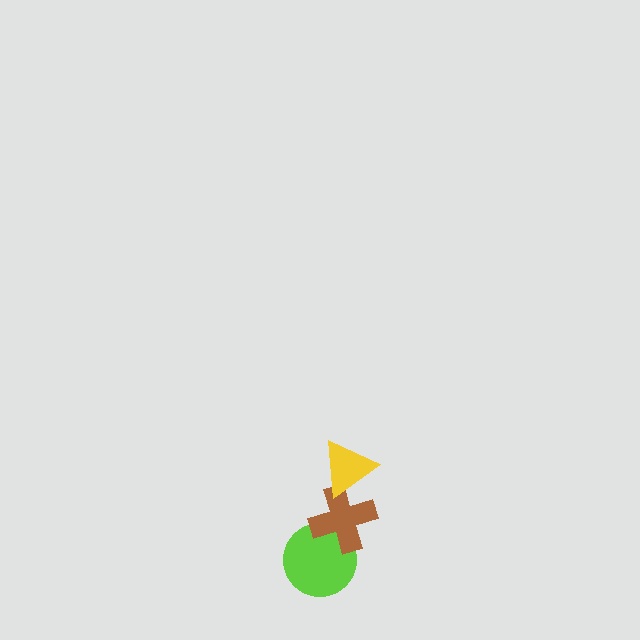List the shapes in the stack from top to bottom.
From top to bottom: the yellow triangle, the brown cross, the lime circle.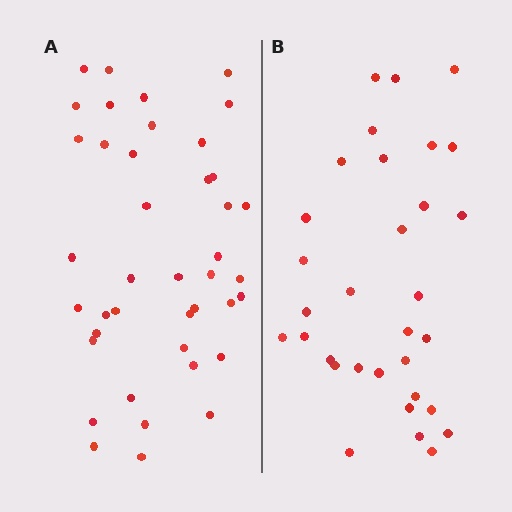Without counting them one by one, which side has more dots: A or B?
Region A (the left region) has more dots.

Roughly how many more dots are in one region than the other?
Region A has roughly 8 or so more dots than region B.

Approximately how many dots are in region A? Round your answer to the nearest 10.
About 40 dots. (The exact count is 41, which rounds to 40.)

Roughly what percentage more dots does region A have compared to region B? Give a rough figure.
About 30% more.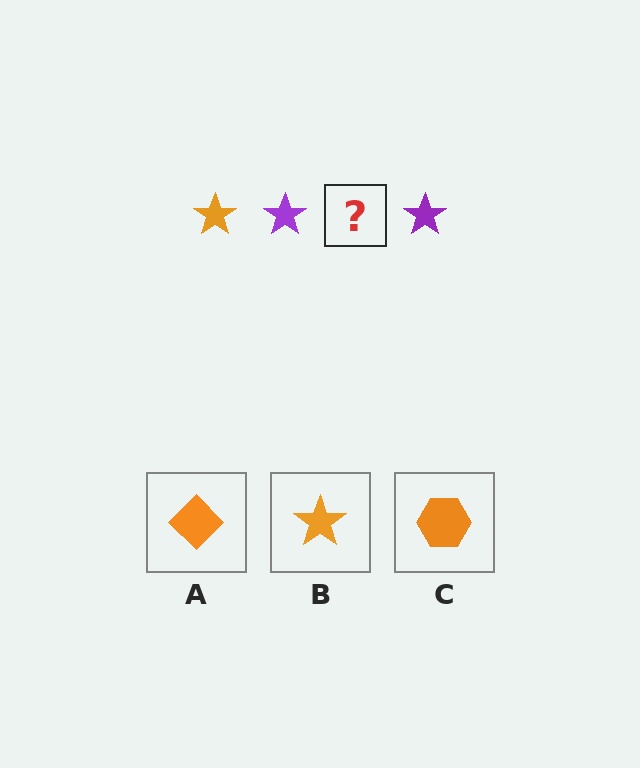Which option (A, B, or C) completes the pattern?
B.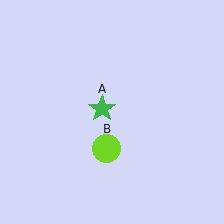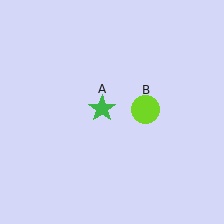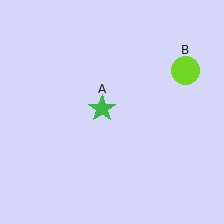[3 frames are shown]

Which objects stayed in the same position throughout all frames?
Green star (object A) remained stationary.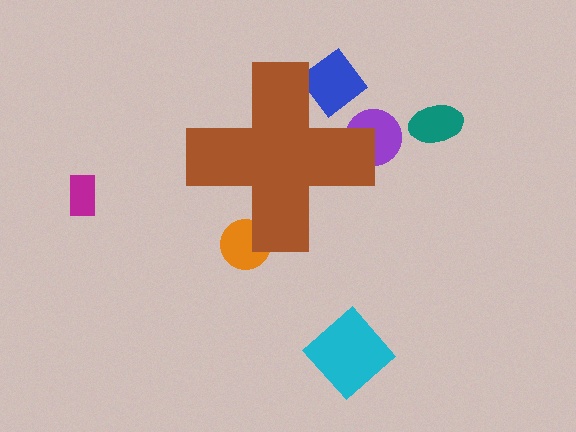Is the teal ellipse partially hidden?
No, the teal ellipse is fully visible.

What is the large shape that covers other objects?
A brown cross.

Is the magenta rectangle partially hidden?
No, the magenta rectangle is fully visible.